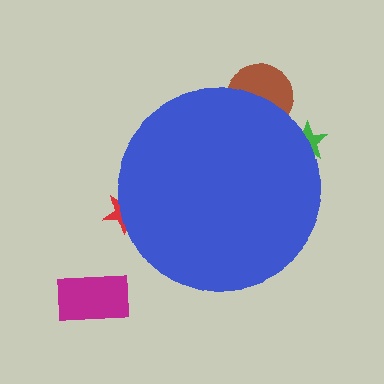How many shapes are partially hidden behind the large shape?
3 shapes are partially hidden.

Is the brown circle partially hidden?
Yes, the brown circle is partially hidden behind the blue circle.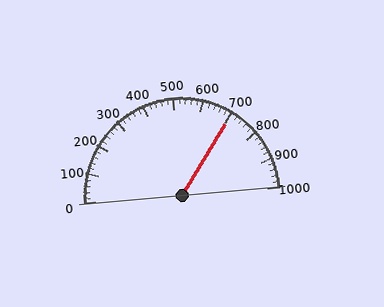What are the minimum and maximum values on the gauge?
The gauge ranges from 0 to 1000.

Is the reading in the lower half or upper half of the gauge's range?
The reading is in the upper half of the range (0 to 1000).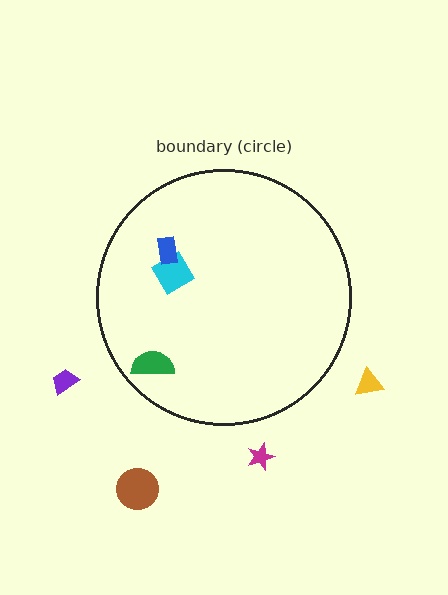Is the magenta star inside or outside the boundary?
Outside.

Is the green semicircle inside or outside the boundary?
Inside.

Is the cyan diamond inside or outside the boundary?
Inside.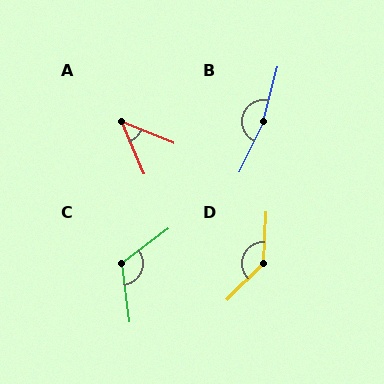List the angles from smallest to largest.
A (44°), C (120°), D (138°), B (170°).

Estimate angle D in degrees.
Approximately 138 degrees.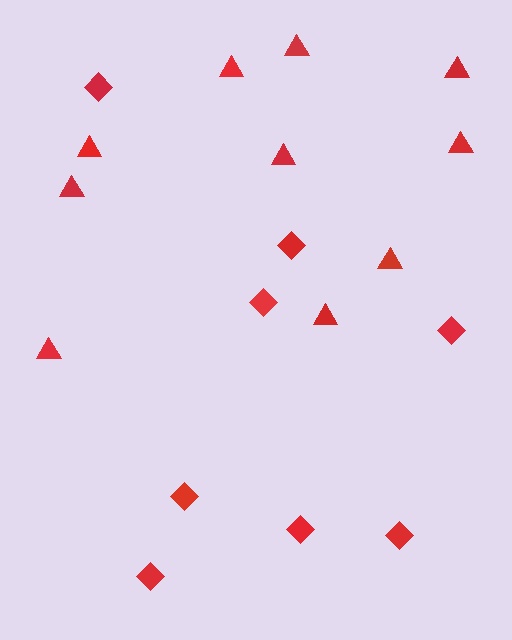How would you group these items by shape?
There are 2 groups: one group of triangles (10) and one group of diamonds (8).